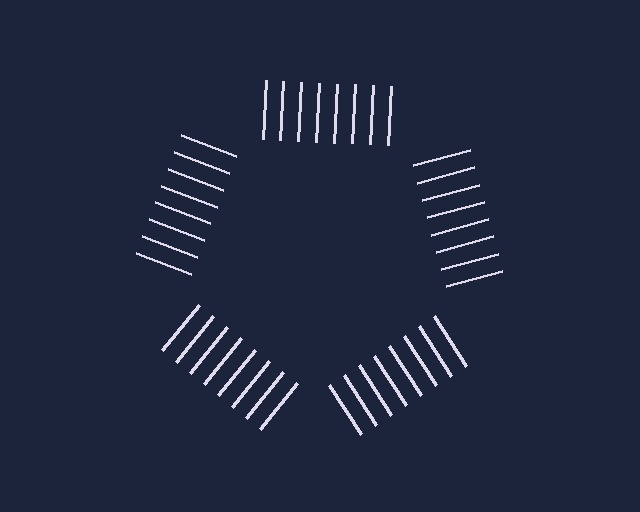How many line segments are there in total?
40 — 8 along each of the 5 edges.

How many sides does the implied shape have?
5 sides — the line-ends trace a pentagon.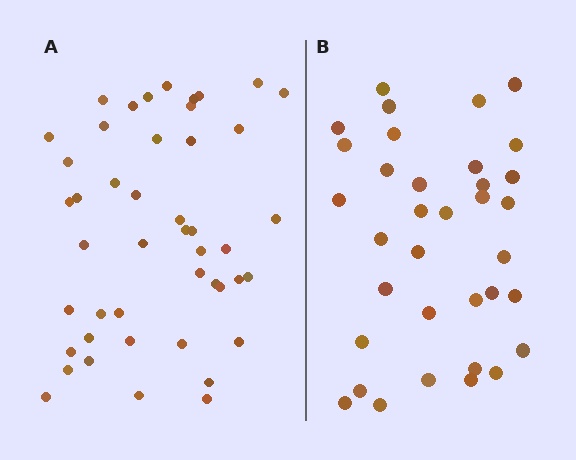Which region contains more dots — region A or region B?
Region A (the left region) has more dots.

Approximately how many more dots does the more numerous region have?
Region A has roughly 12 or so more dots than region B.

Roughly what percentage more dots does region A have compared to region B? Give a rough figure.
About 30% more.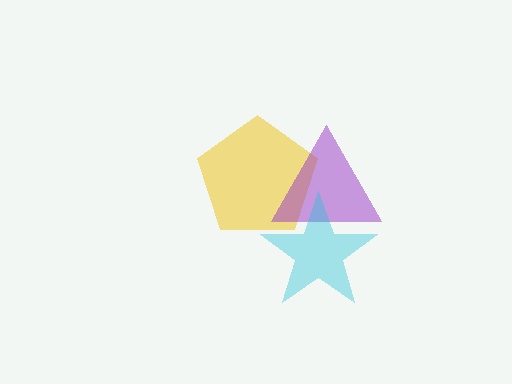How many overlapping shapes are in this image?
There are 3 overlapping shapes in the image.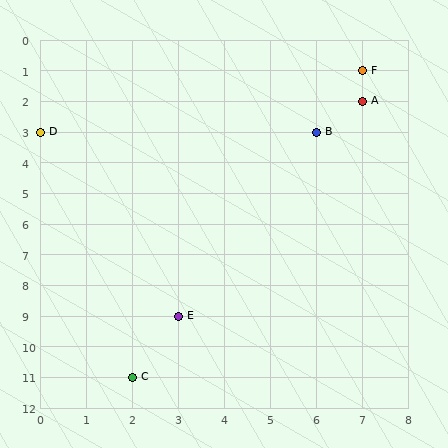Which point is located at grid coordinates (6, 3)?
Point B is at (6, 3).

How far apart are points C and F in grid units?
Points C and F are 5 columns and 10 rows apart (about 11.2 grid units diagonally).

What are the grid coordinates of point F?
Point F is at grid coordinates (7, 1).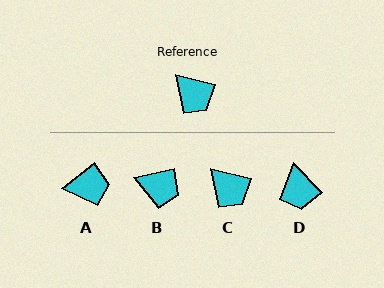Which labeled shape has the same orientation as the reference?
C.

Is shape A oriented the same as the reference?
No, it is off by about 53 degrees.